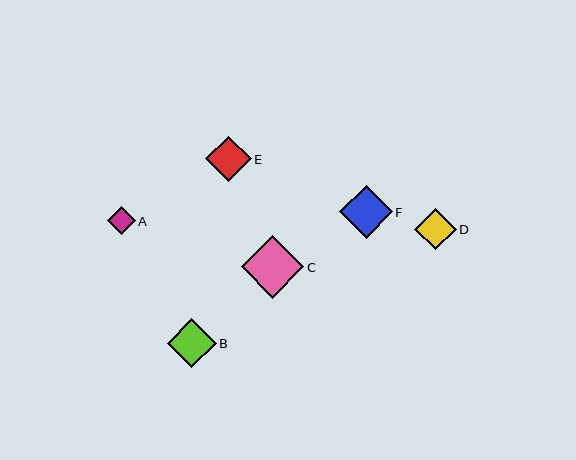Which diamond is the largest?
Diamond C is the largest with a size of approximately 63 pixels.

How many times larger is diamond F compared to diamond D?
Diamond F is approximately 1.3 times the size of diamond D.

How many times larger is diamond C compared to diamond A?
Diamond C is approximately 2.2 times the size of diamond A.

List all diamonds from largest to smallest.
From largest to smallest: C, F, B, E, D, A.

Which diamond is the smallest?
Diamond A is the smallest with a size of approximately 28 pixels.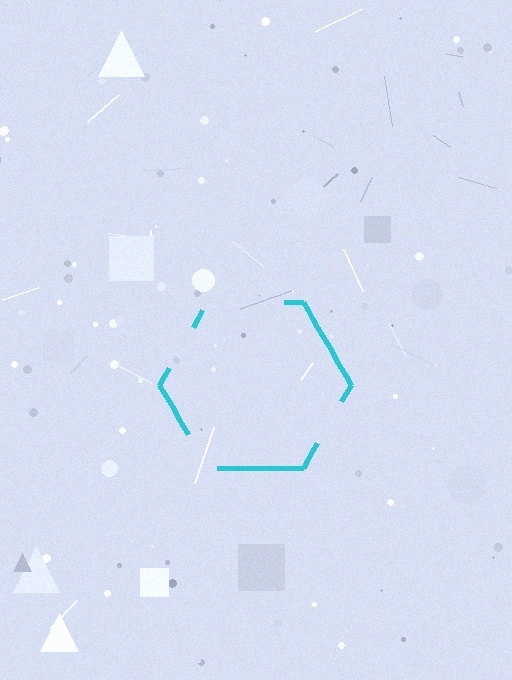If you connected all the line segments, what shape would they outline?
They would outline a hexagon.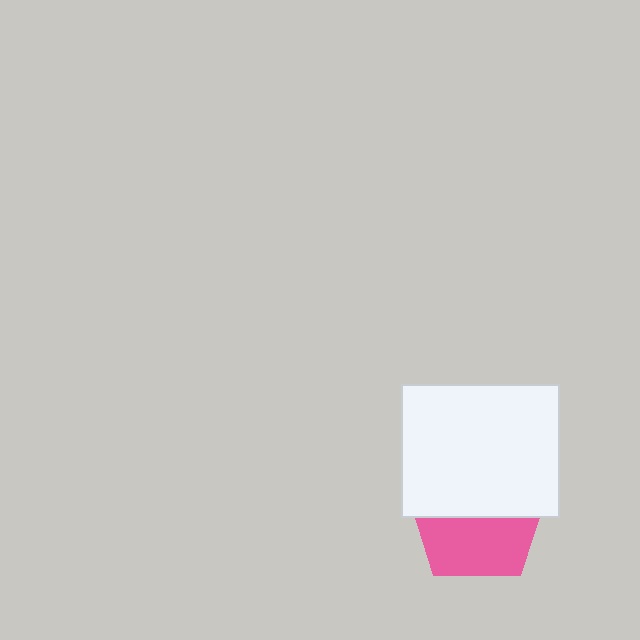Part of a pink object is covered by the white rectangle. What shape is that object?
It is a pentagon.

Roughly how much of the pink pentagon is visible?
About half of it is visible (roughly 47%).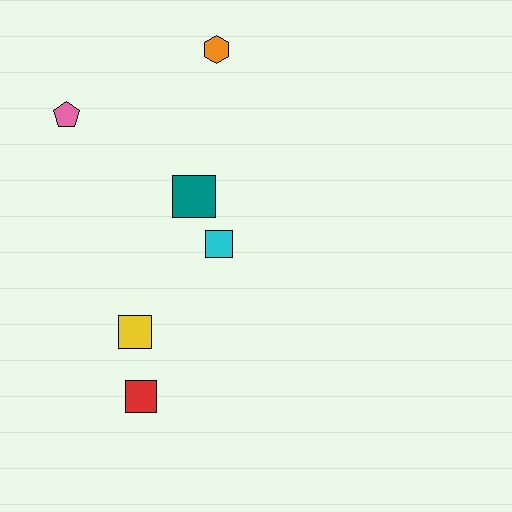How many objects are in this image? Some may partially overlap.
There are 6 objects.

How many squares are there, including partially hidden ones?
There are 4 squares.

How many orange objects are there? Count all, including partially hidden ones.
There is 1 orange object.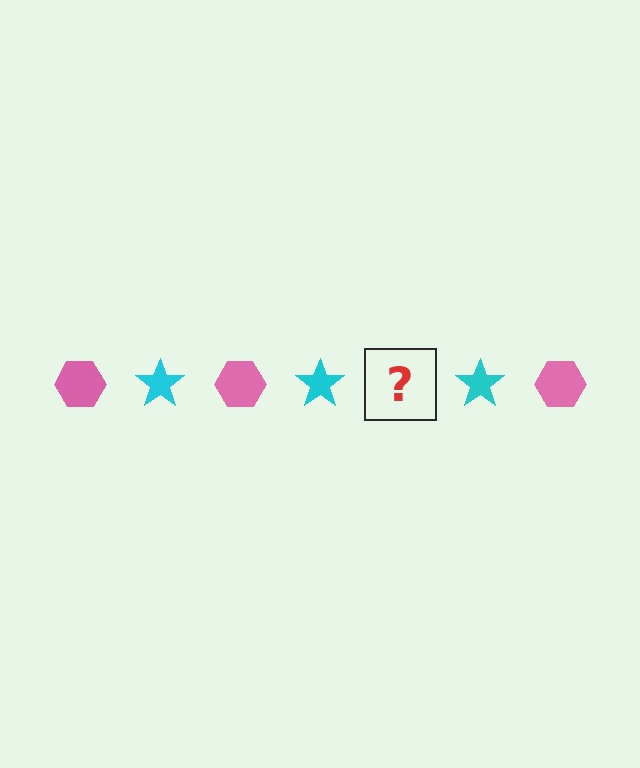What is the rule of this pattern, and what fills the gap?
The rule is that the pattern alternates between pink hexagon and cyan star. The gap should be filled with a pink hexagon.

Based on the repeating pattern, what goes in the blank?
The blank should be a pink hexagon.